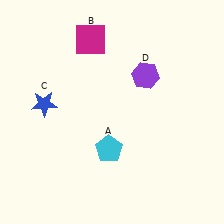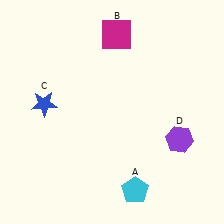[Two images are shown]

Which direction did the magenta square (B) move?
The magenta square (B) moved right.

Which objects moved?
The objects that moved are: the cyan pentagon (A), the magenta square (B), the purple hexagon (D).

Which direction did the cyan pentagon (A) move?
The cyan pentagon (A) moved down.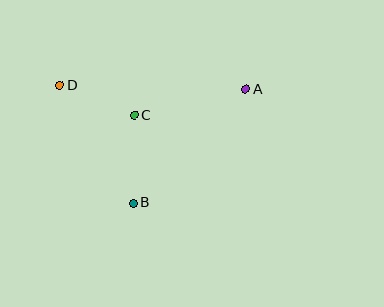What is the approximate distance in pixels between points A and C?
The distance between A and C is approximately 115 pixels.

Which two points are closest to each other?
Points C and D are closest to each other.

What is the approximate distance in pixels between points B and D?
The distance between B and D is approximately 139 pixels.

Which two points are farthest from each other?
Points A and D are farthest from each other.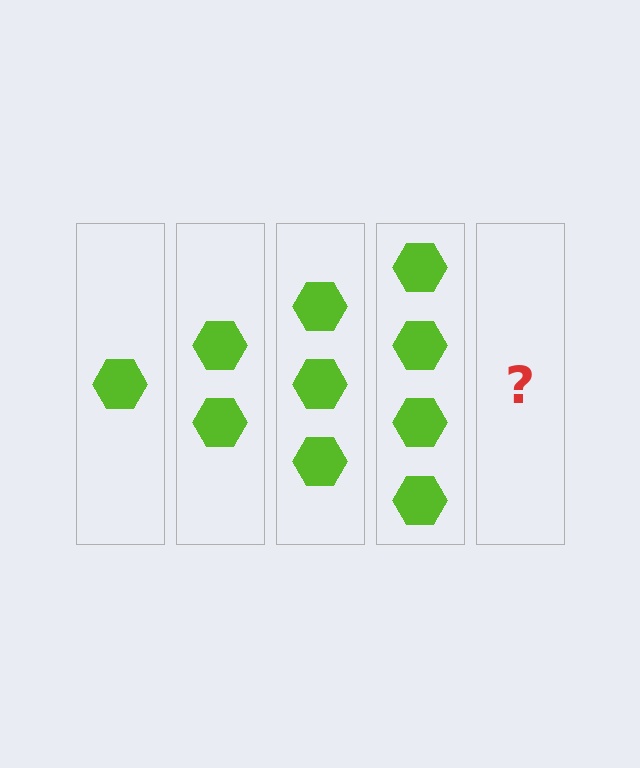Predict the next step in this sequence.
The next step is 5 hexagons.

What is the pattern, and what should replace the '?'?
The pattern is that each step adds one more hexagon. The '?' should be 5 hexagons.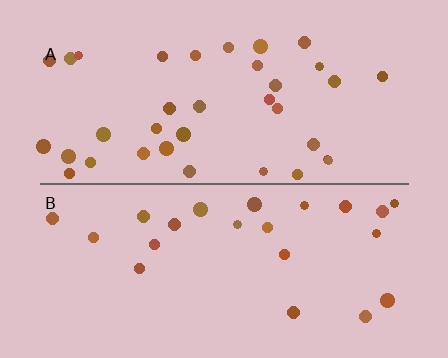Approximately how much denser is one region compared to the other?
Approximately 1.6× — region A over region B.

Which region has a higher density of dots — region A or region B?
A (the top).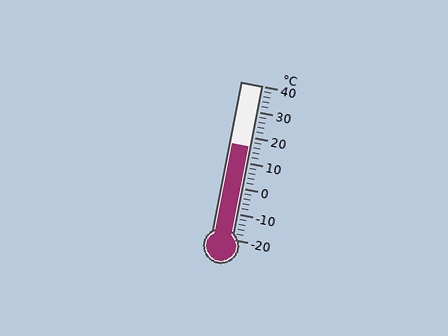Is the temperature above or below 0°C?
The temperature is above 0°C.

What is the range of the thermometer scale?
The thermometer scale ranges from -20°C to 40°C.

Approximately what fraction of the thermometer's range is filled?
The thermometer is filled to approximately 60% of its range.